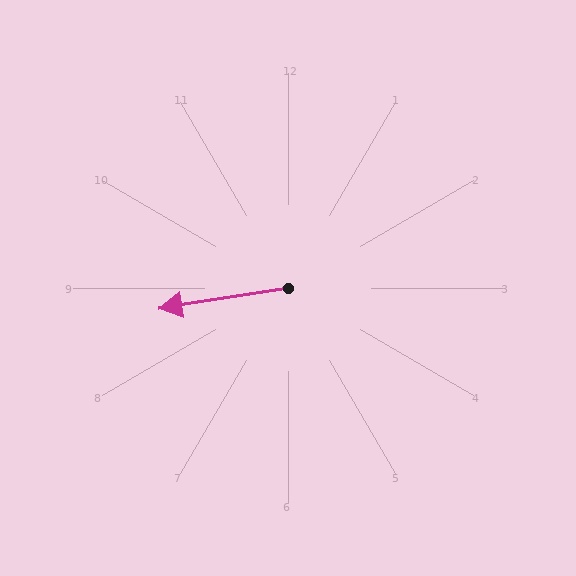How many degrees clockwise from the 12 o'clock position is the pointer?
Approximately 261 degrees.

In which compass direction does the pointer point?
West.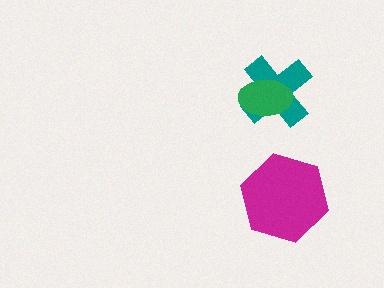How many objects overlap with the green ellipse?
1 object overlaps with the green ellipse.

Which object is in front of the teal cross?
The green ellipse is in front of the teal cross.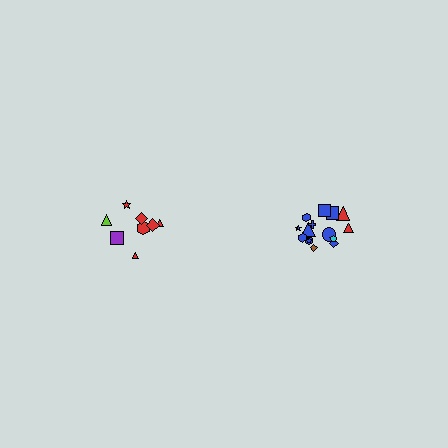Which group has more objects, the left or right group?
The right group.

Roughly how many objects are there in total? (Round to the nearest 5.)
Roughly 25 objects in total.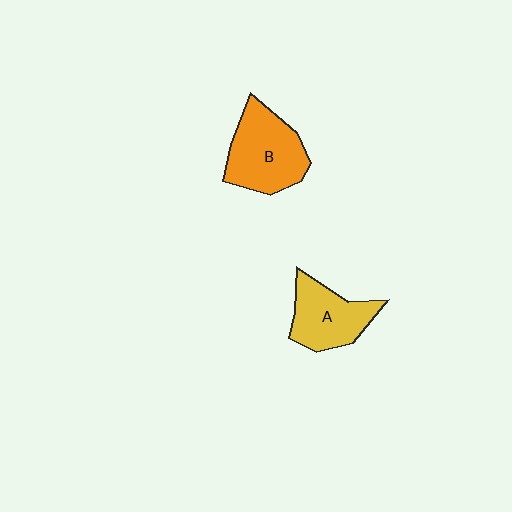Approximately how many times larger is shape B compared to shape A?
Approximately 1.2 times.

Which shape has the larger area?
Shape B (orange).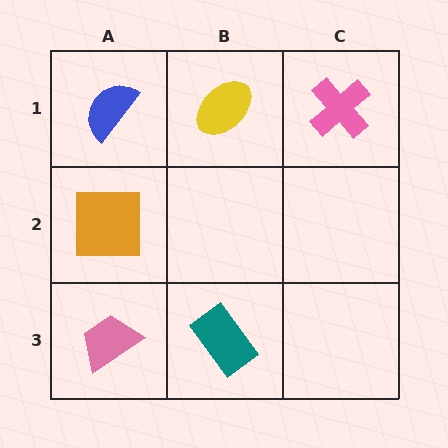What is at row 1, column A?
A blue semicircle.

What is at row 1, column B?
A yellow ellipse.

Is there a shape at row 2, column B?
No, that cell is empty.